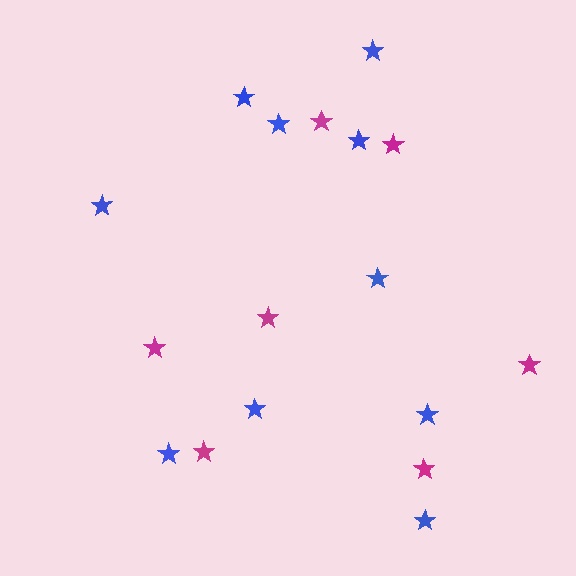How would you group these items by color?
There are 2 groups: one group of blue stars (10) and one group of magenta stars (7).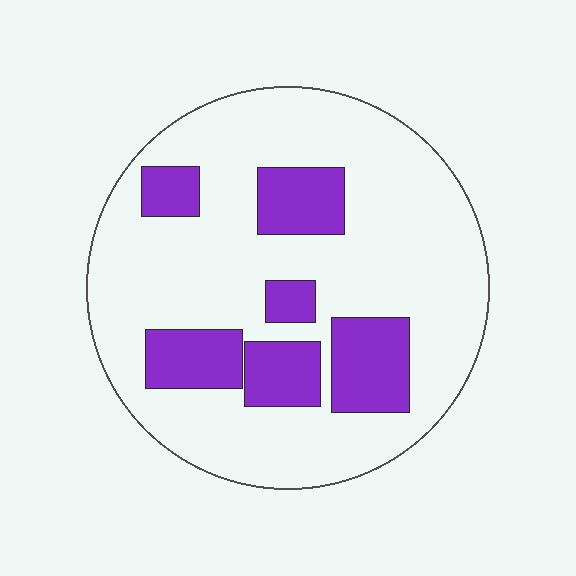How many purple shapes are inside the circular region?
6.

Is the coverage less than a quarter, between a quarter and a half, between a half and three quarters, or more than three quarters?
Less than a quarter.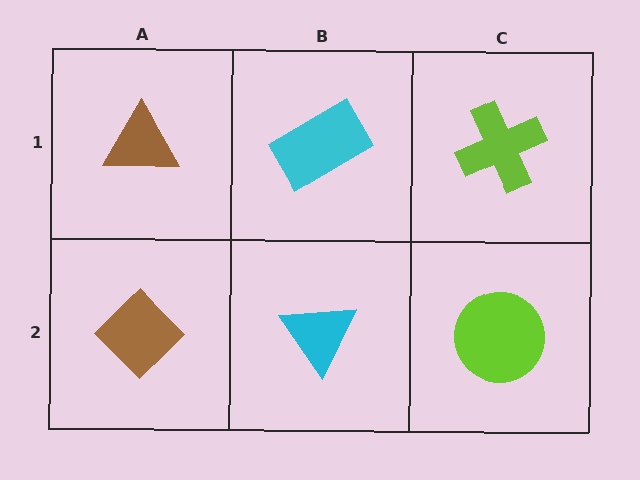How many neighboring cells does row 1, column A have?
2.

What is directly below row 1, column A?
A brown diamond.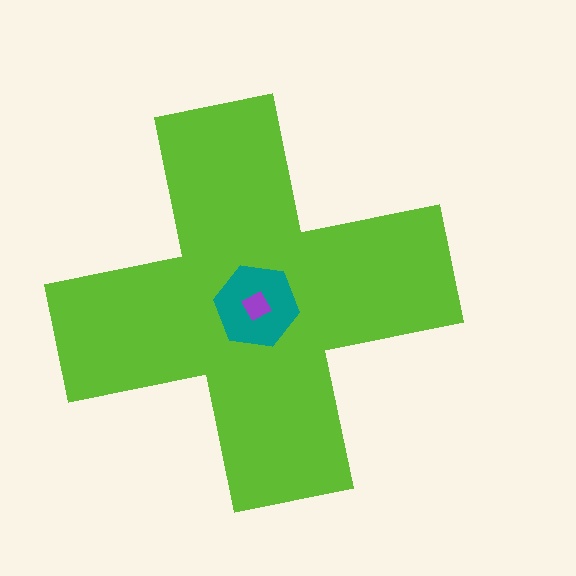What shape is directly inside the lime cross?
The teal hexagon.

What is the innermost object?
The purple square.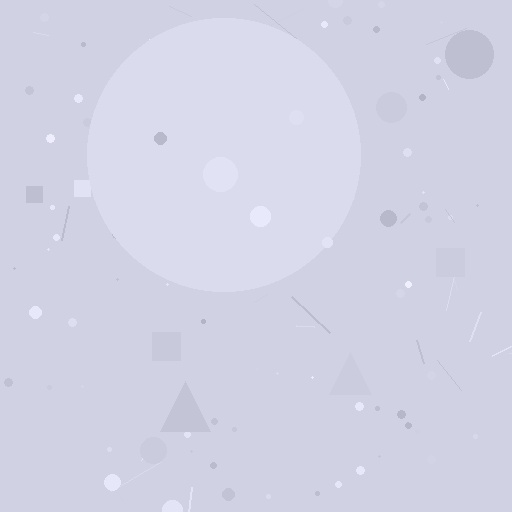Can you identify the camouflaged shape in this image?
The camouflaged shape is a circle.